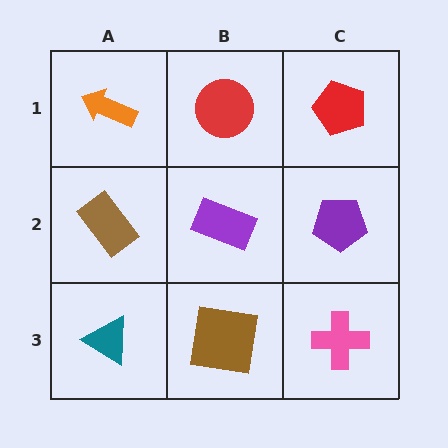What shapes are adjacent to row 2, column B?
A red circle (row 1, column B), a brown square (row 3, column B), a brown rectangle (row 2, column A), a purple pentagon (row 2, column C).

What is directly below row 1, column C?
A purple pentagon.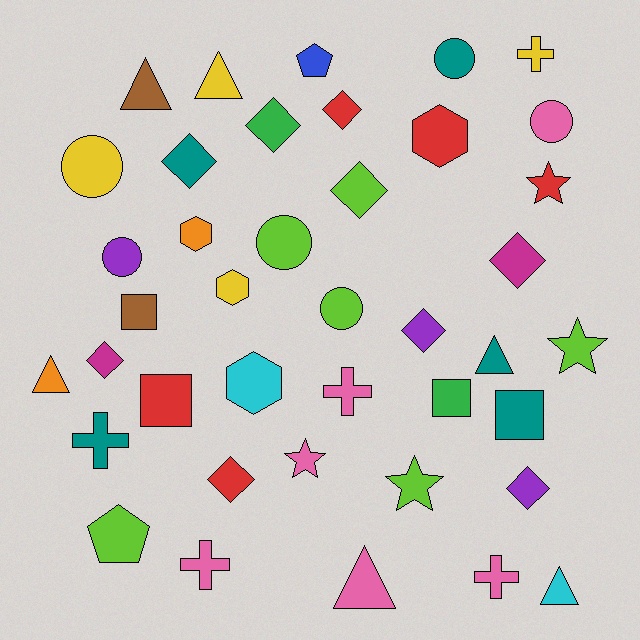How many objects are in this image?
There are 40 objects.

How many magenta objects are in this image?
There are 2 magenta objects.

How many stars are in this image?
There are 4 stars.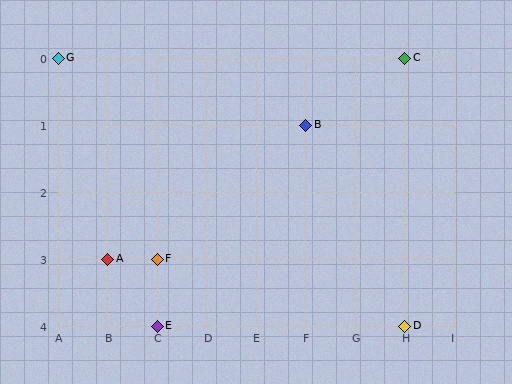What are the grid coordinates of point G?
Point G is at grid coordinates (A, 0).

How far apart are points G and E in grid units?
Points G and E are 2 columns and 4 rows apart (about 4.5 grid units diagonally).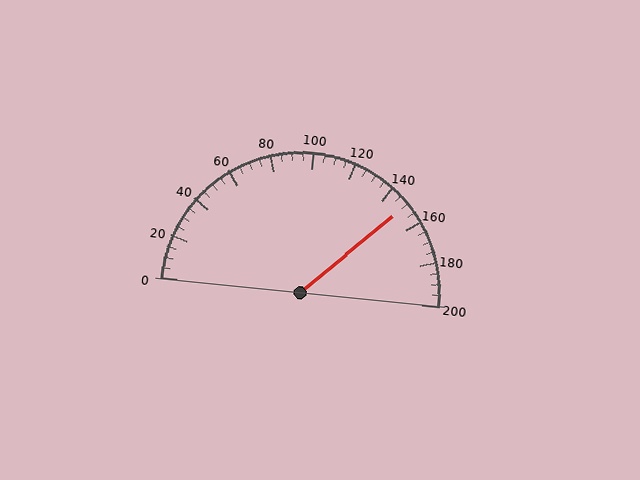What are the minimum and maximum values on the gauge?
The gauge ranges from 0 to 200.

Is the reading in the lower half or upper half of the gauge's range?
The reading is in the upper half of the range (0 to 200).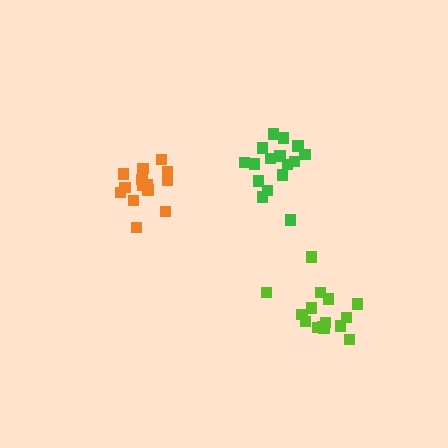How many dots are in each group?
Group 1: 14 dots, Group 2: 16 dots, Group 3: 15 dots (45 total).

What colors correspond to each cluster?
The clusters are colored: orange, green, lime.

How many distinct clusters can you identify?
There are 3 distinct clusters.